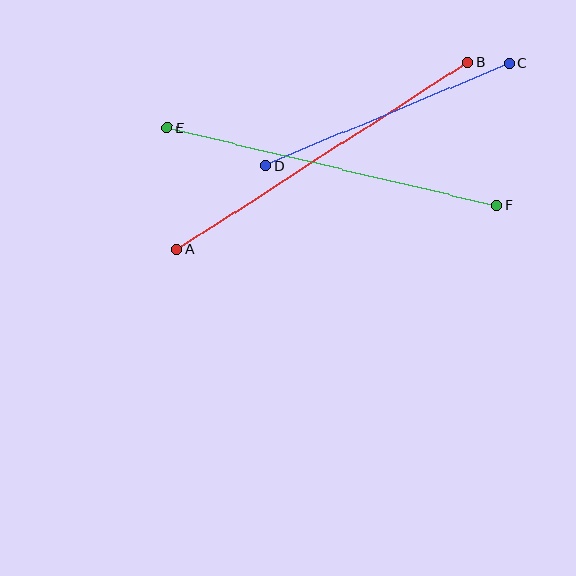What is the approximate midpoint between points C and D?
The midpoint is at approximately (388, 114) pixels.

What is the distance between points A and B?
The distance is approximately 346 pixels.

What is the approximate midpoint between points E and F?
The midpoint is at approximately (332, 166) pixels.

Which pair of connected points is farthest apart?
Points A and B are farthest apart.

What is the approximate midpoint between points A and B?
The midpoint is at approximately (322, 155) pixels.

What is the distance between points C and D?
The distance is approximately 264 pixels.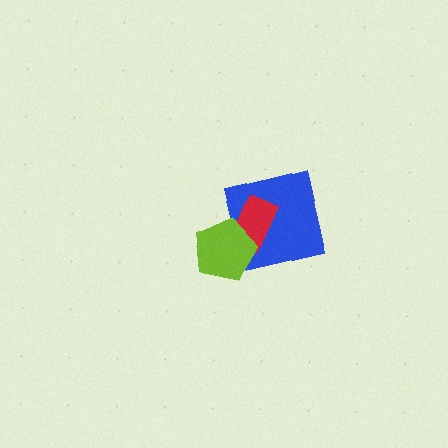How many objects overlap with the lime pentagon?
2 objects overlap with the lime pentagon.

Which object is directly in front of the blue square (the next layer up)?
The red rectangle is directly in front of the blue square.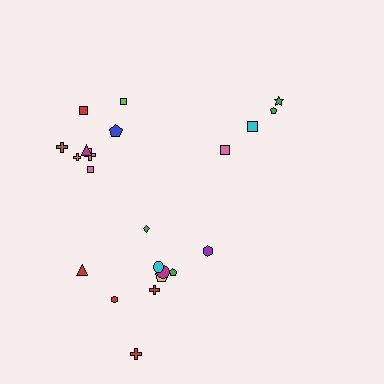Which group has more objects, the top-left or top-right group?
The top-left group.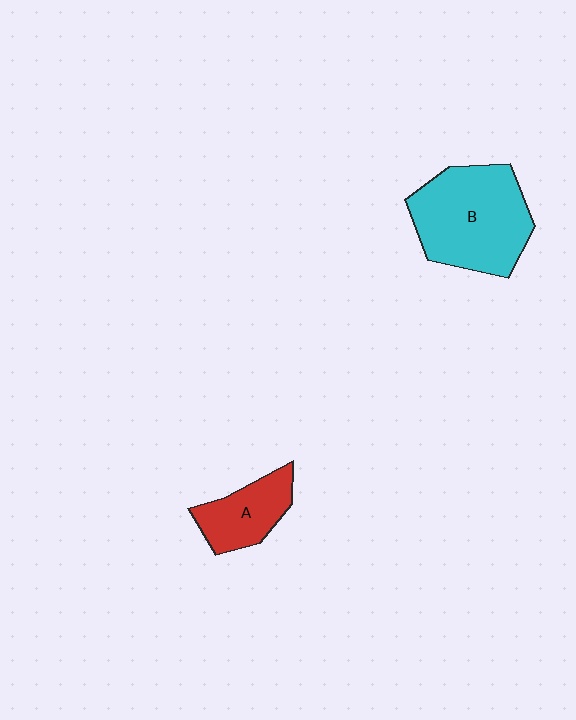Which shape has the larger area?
Shape B (cyan).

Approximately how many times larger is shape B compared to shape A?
Approximately 2.0 times.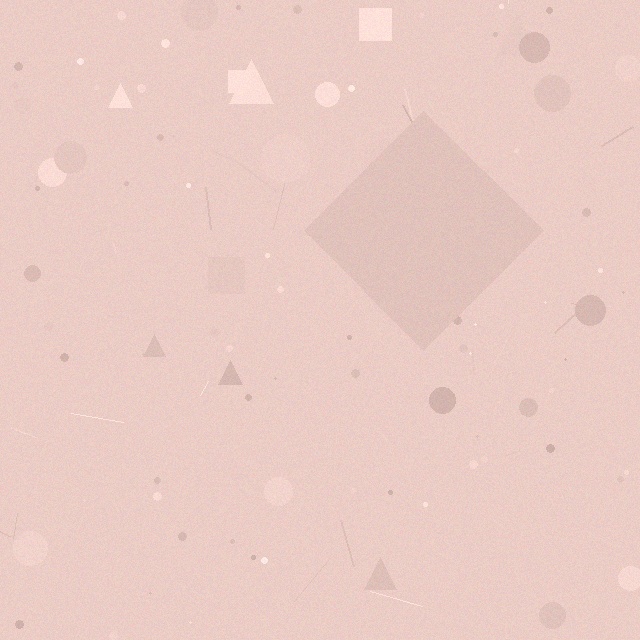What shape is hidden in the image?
A diamond is hidden in the image.